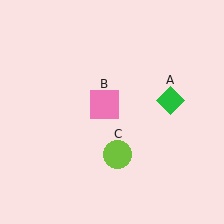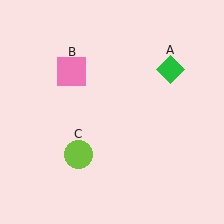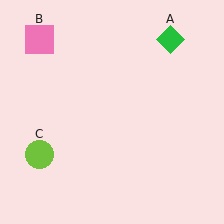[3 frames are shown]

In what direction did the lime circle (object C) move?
The lime circle (object C) moved left.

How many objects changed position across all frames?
3 objects changed position: green diamond (object A), pink square (object B), lime circle (object C).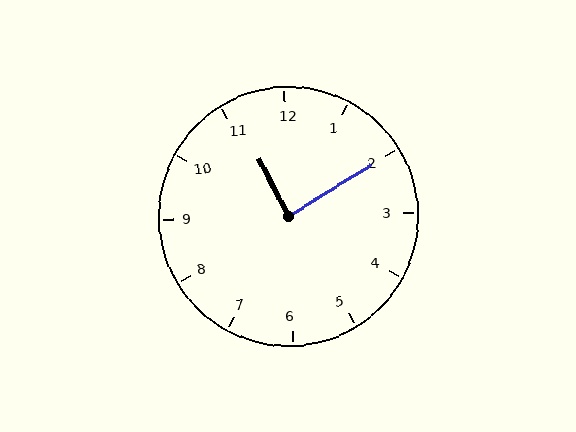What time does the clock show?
11:10.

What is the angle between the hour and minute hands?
Approximately 85 degrees.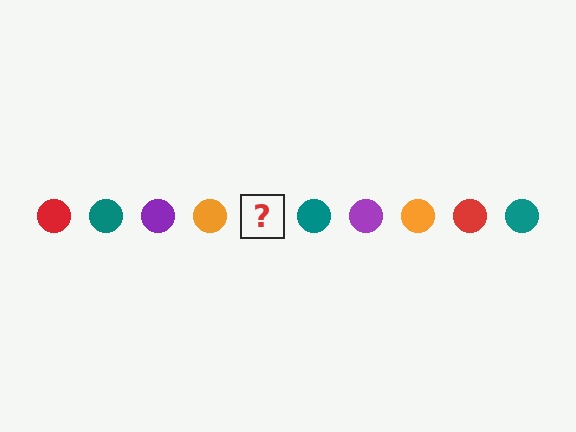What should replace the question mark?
The question mark should be replaced with a red circle.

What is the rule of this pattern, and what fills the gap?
The rule is that the pattern cycles through red, teal, purple, orange circles. The gap should be filled with a red circle.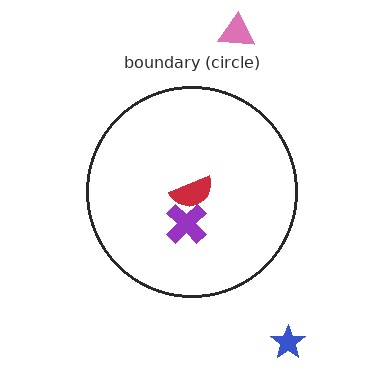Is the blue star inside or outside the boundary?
Outside.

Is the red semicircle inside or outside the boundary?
Inside.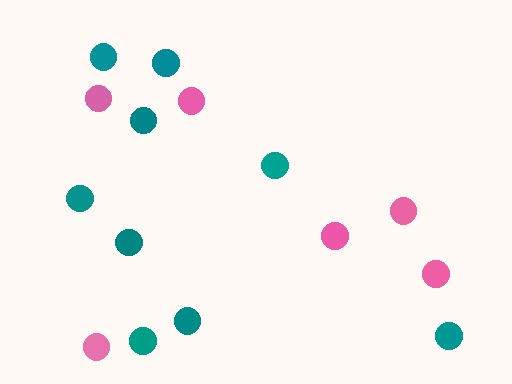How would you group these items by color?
There are 2 groups: one group of pink circles (6) and one group of teal circles (9).